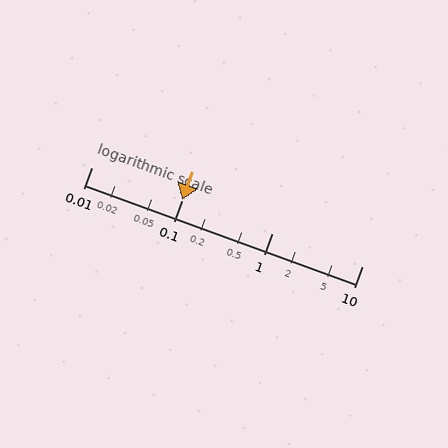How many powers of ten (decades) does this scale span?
The scale spans 3 decades, from 0.01 to 10.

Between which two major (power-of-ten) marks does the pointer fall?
The pointer is between 0.1 and 1.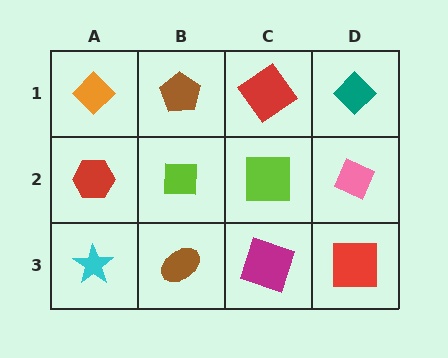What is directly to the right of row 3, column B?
A magenta square.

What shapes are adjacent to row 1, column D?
A pink diamond (row 2, column D), a red diamond (row 1, column C).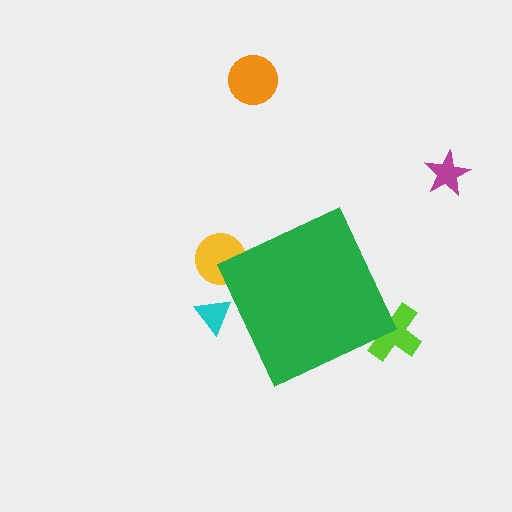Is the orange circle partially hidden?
No, the orange circle is fully visible.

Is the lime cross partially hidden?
Yes, the lime cross is partially hidden behind the green diamond.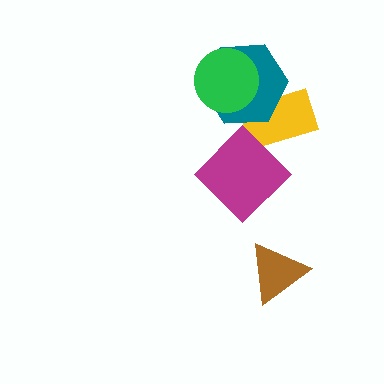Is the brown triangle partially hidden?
No, no other shape covers it.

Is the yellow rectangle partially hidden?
Yes, it is partially covered by another shape.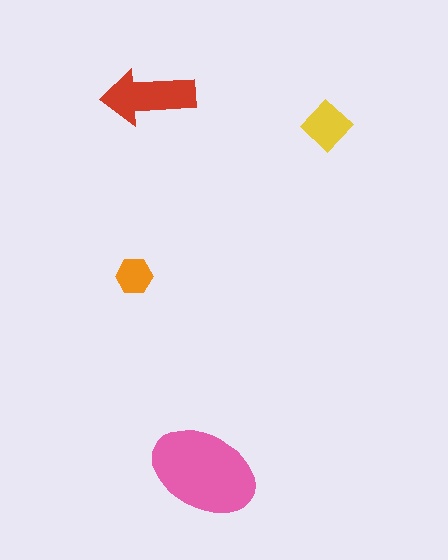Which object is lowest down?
The pink ellipse is bottommost.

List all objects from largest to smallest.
The pink ellipse, the red arrow, the yellow diamond, the orange hexagon.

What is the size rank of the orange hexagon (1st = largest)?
4th.